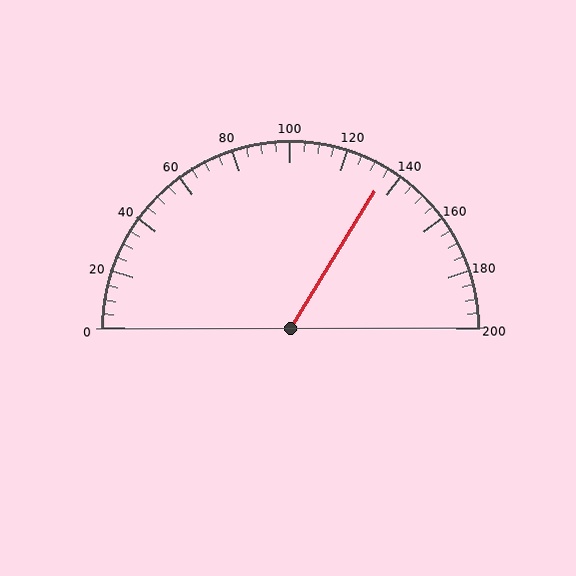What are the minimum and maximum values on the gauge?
The gauge ranges from 0 to 200.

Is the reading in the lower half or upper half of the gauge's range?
The reading is in the upper half of the range (0 to 200).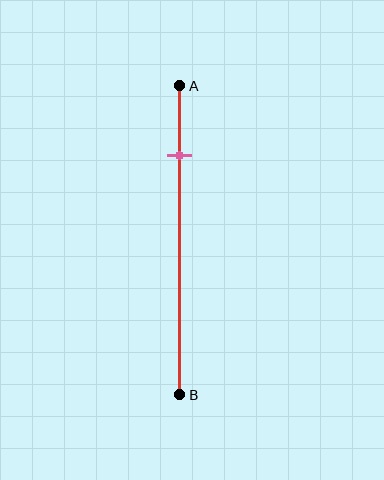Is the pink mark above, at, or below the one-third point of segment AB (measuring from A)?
The pink mark is above the one-third point of segment AB.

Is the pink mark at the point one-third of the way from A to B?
No, the mark is at about 20% from A, not at the 33% one-third point.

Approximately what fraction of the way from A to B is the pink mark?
The pink mark is approximately 20% of the way from A to B.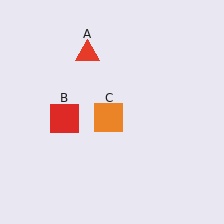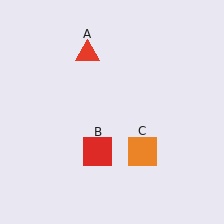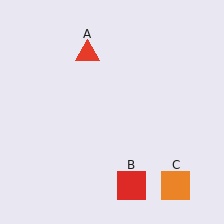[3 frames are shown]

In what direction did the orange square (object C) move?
The orange square (object C) moved down and to the right.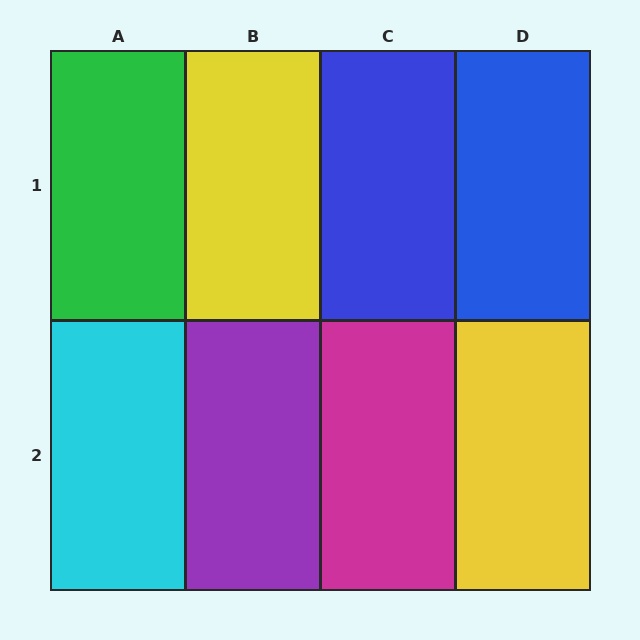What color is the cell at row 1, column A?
Green.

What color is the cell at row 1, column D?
Blue.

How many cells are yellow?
2 cells are yellow.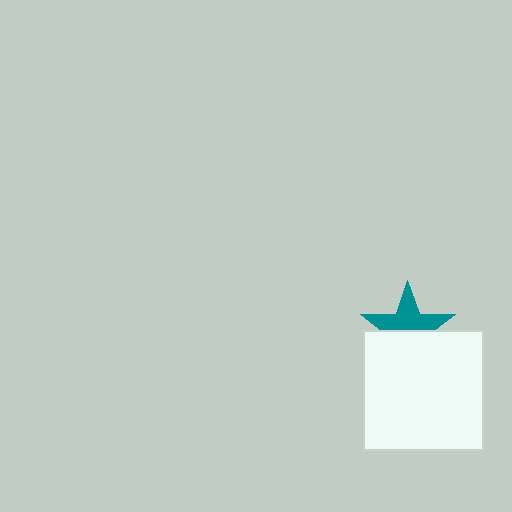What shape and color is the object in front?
The object in front is a white square.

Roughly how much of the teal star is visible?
About half of it is visible (roughly 53%).